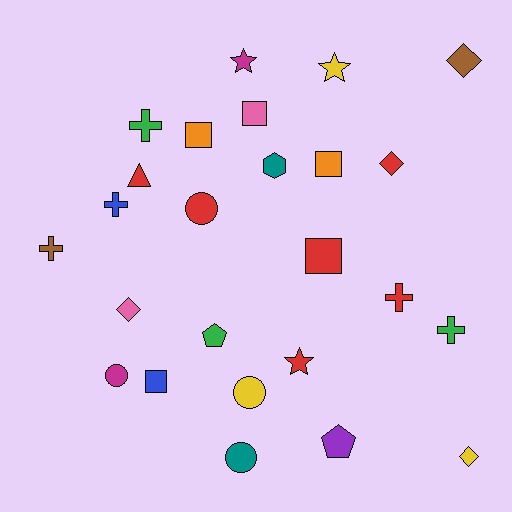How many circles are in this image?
There are 4 circles.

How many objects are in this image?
There are 25 objects.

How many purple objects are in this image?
There is 1 purple object.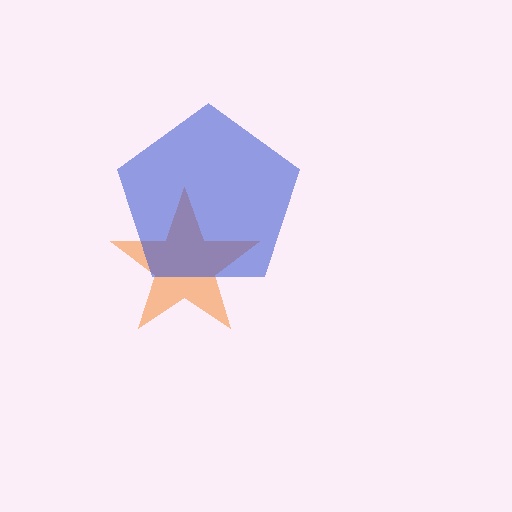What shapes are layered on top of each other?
The layered shapes are: an orange star, a blue pentagon.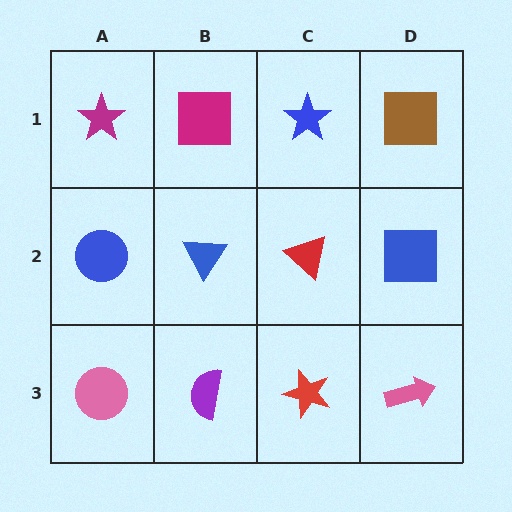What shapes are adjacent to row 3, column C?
A red triangle (row 2, column C), a purple semicircle (row 3, column B), a pink arrow (row 3, column D).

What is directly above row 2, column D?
A brown square.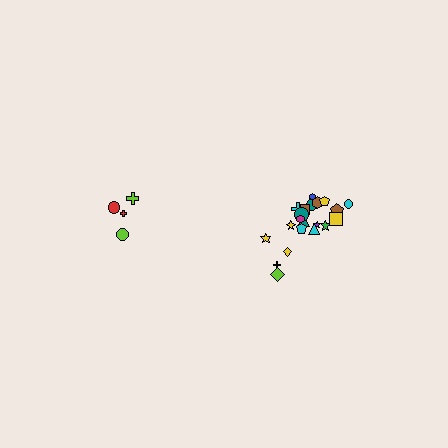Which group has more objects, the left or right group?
The right group.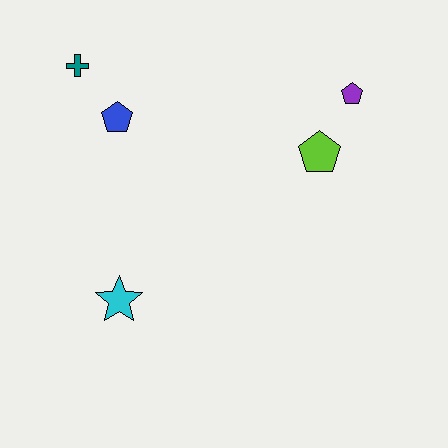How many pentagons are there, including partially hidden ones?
There are 3 pentagons.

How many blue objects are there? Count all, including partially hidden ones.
There is 1 blue object.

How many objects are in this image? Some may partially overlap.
There are 5 objects.